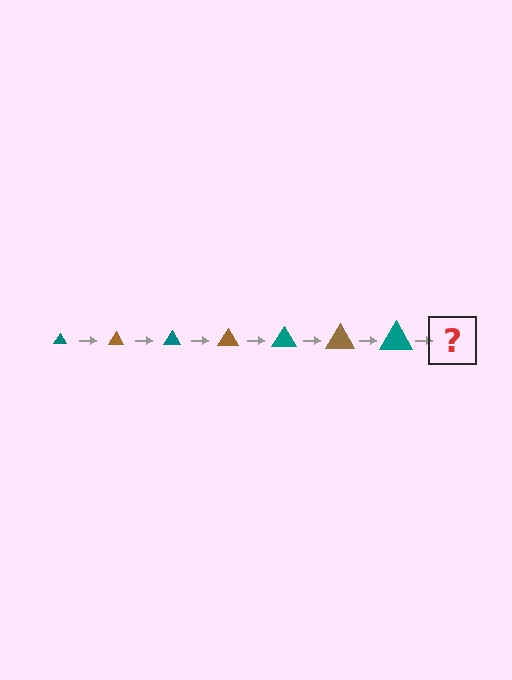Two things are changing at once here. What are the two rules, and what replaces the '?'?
The two rules are that the triangle grows larger each step and the color cycles through teal and brown. The '?' should be a brown triangle, larger than the previous one.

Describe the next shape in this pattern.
It should be a brown triangle, larger than the previous one.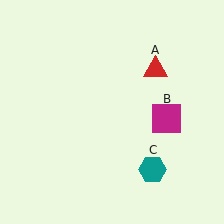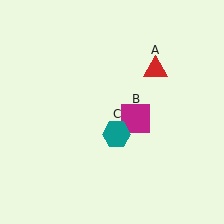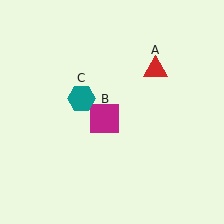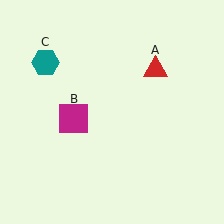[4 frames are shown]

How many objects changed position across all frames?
2 objects changed position: magenta square (object B), teal hexagon (object C).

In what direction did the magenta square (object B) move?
The magenta square (object B) moved left.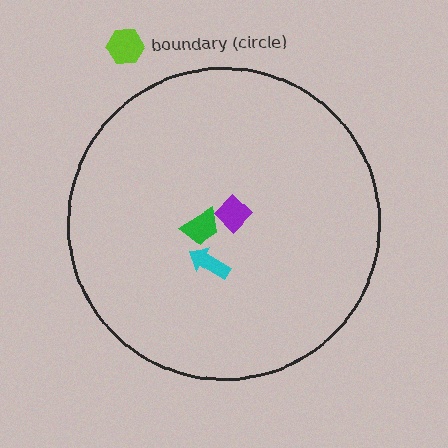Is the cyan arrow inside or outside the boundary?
Inside.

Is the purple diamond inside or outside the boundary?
Inside.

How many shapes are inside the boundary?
3 inside, 1 outside.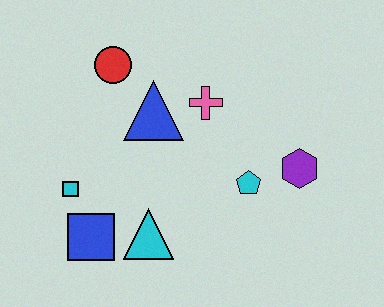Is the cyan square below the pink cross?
Yes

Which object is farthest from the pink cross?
The blue square is farthest from the pink cross.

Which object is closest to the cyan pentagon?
The purple hexagon is closest to the cyan pentagon.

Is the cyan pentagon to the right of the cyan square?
Yes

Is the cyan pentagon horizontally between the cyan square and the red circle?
No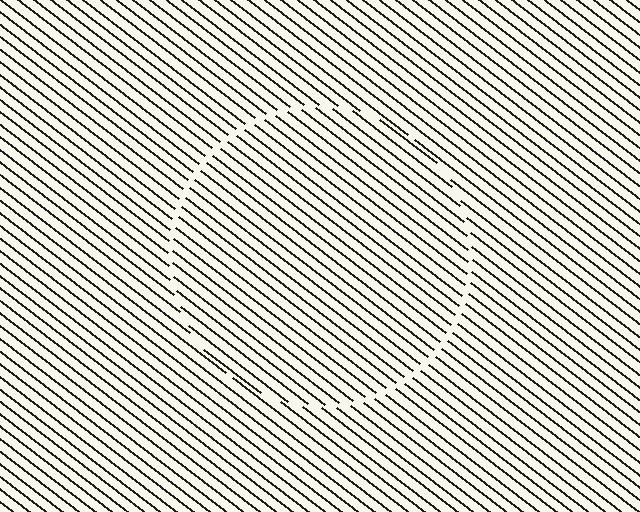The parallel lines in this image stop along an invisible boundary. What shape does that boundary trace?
An illusory circle. The interior of the shape contains the same grating, shifted by half a period — the contour is defined by the phase discontinuity where line-ends from the inner and outer gratings abut.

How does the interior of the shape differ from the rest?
The interior of the shape contains the same grating, shifted by half a period — the contour is defined by the phase discontinuity where line-ends from the inner and outer gratings abut.